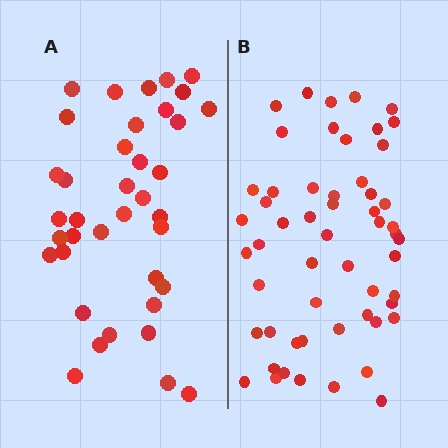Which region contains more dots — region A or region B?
Region B (the right region) has more dots.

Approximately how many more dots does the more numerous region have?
Region B has approximately 15 more dots than region A.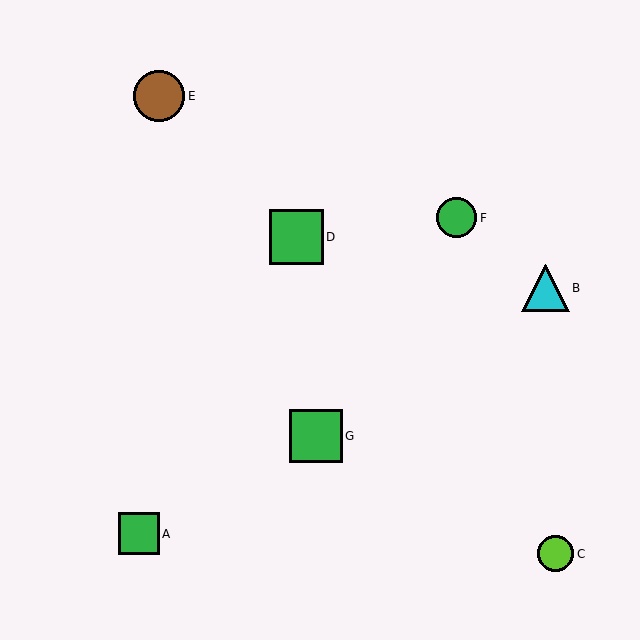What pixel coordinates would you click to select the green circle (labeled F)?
Click at (457, 218) to select the green circle F.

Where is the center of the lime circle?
The center of the lime circle is at (555, 554).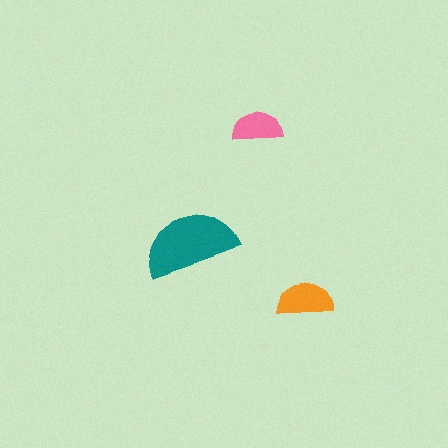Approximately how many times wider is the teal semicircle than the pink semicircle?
About 2 times wider.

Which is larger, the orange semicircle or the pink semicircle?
The orange one.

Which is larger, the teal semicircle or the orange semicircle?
The teal one.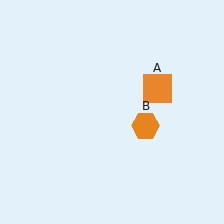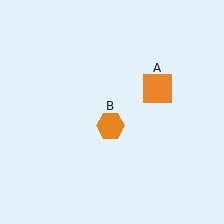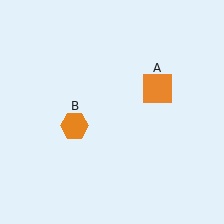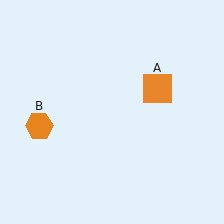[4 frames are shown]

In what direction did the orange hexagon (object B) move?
The orange hexagon (object B) moved left.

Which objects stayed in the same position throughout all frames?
Orange square (object A) remained stationary.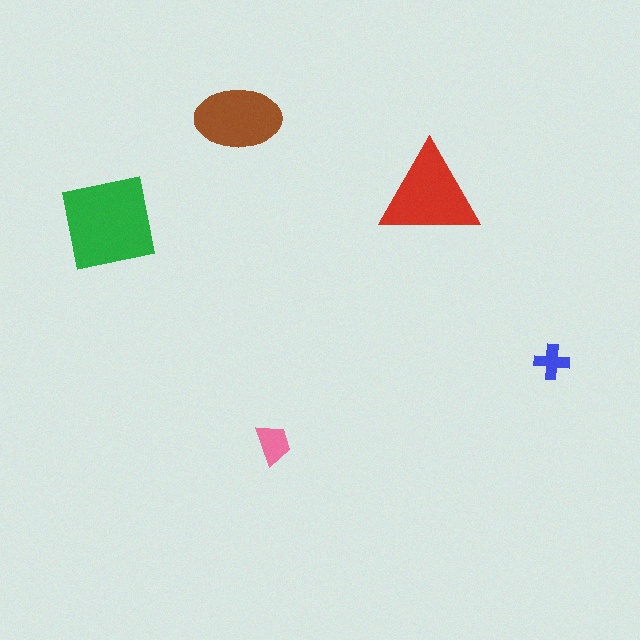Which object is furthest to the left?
The green square is leftmost.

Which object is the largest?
The green square.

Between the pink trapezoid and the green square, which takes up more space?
The green square.